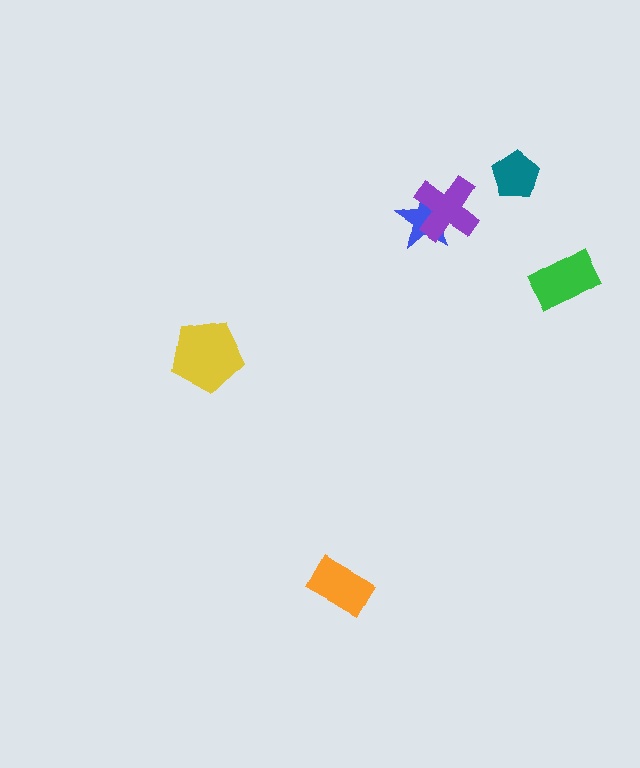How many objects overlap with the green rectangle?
0 objects overlap with the green rectangle.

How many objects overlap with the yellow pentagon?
0 objects overlap with the yellow pentagon.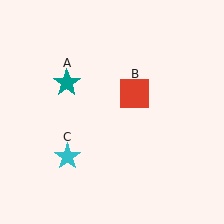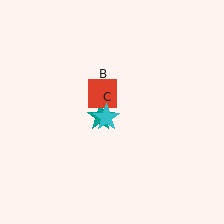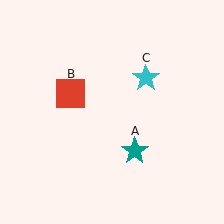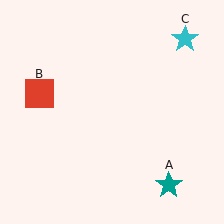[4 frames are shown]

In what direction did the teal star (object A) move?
The teal star (object A) moved down and to the right.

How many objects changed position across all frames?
3 objects changed position: teal star (object A), red square (object B), cyan star (object C).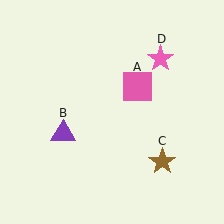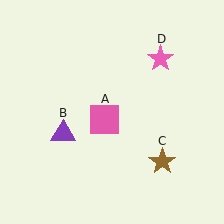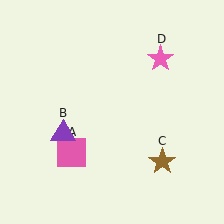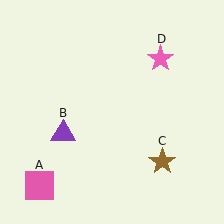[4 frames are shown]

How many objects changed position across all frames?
1 object changed position: pink square (object A).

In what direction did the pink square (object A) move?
The pink square (object A) moved down and to the left.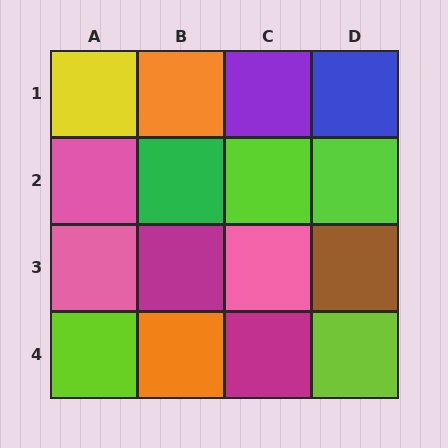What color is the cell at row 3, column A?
Pink.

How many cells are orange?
2 cells are orange.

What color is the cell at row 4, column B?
Orange.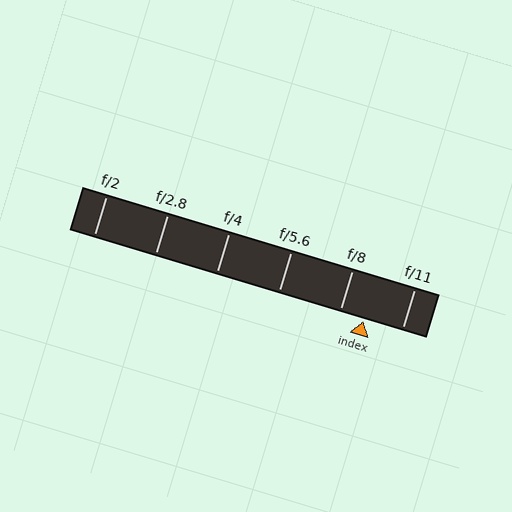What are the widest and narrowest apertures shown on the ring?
The widest aperture shown is f/2 and the narrowest is f/11.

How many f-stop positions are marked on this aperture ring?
There are 6 f-stop positions marked.